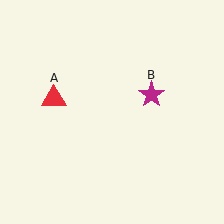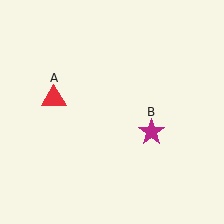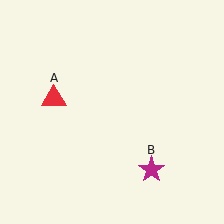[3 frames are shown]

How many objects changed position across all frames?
1 object changed position: magenta star (object B).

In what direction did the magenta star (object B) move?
The magenta star (object B) moved down.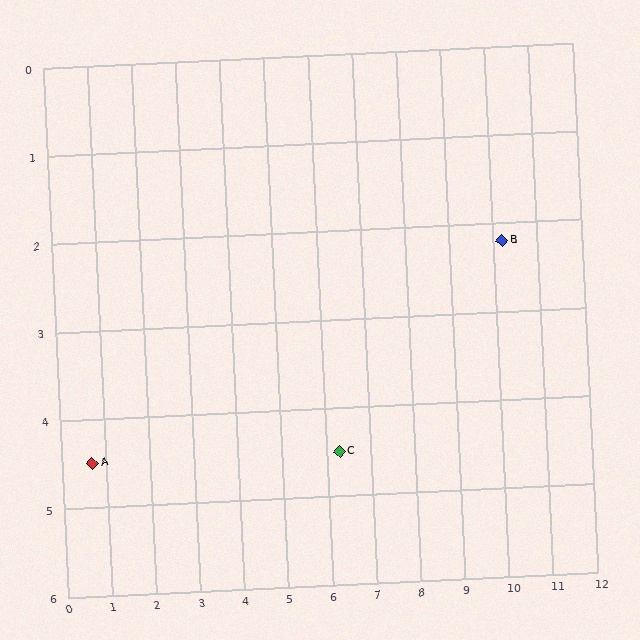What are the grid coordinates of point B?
Point B is at approximately (10.2, 2.2).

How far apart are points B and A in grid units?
Points B and A are about 9.8 grid units apart.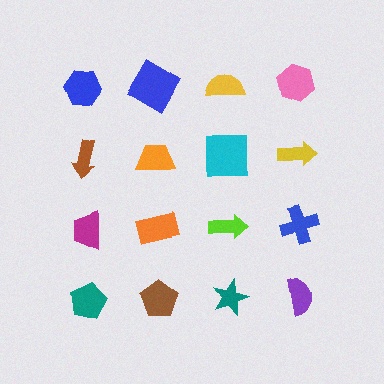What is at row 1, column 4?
A pink hexagon.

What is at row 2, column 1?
A brown arrow.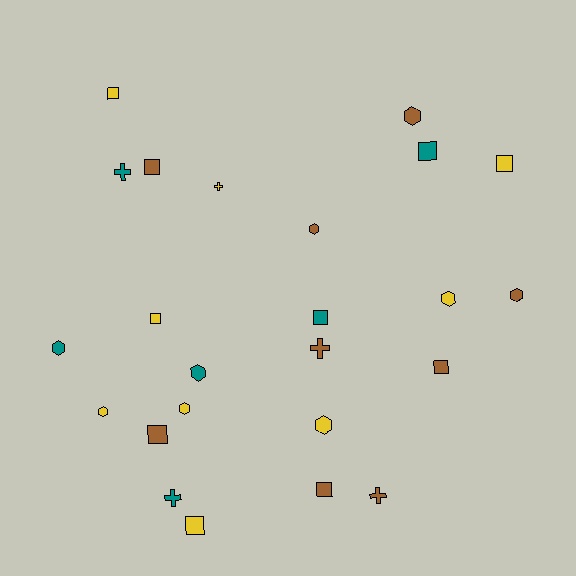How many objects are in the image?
There are 24 objects.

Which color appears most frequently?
Yellow, with 9 objects.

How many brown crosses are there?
There are 2 brown crosses.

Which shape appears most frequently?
Square, with 10 objects.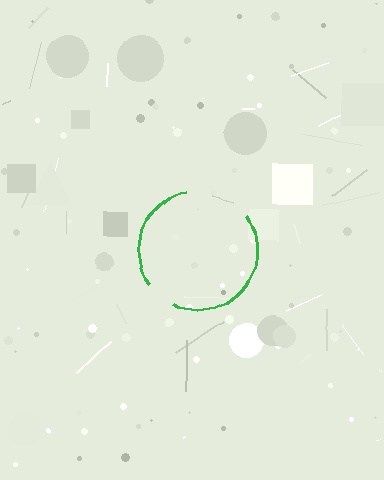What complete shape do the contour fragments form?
The contour fragments form a circle.